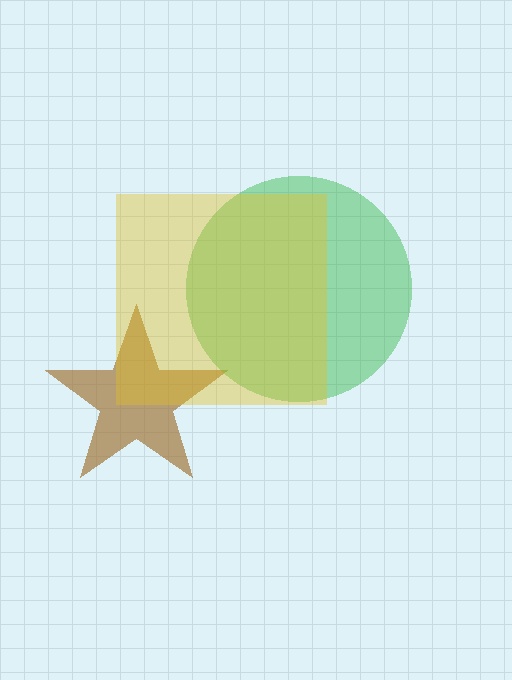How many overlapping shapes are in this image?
There are 3 overlapping shapes in the image.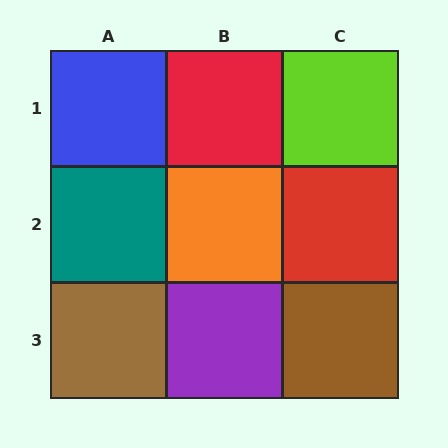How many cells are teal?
1 cell is teal.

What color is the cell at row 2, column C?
Red.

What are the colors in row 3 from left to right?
Brown, purple, brown.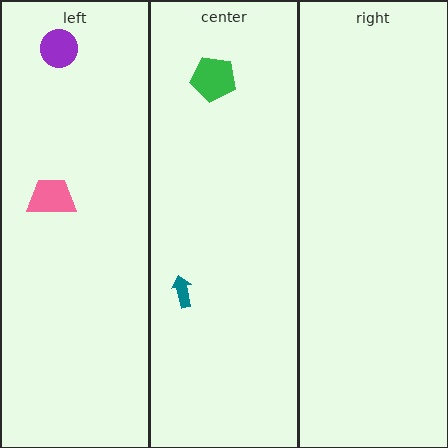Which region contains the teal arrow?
The center region.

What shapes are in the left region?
The pink trapezoid, the purple circle.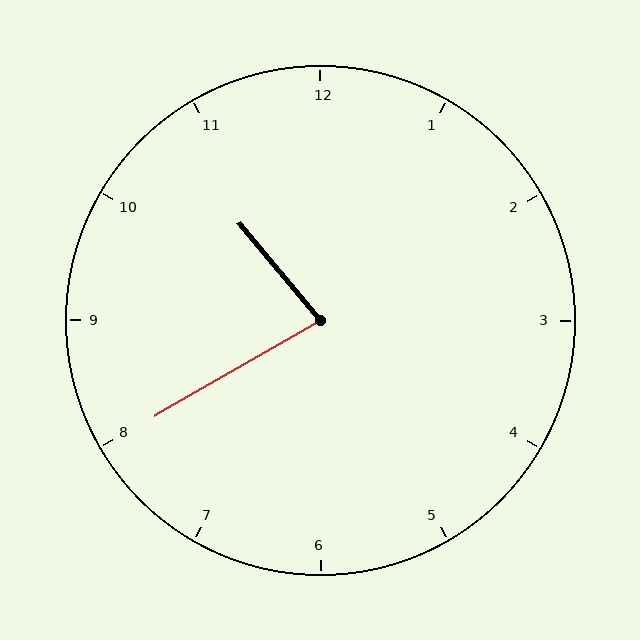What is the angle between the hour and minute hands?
Approximately 80 degrees.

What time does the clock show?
10:40.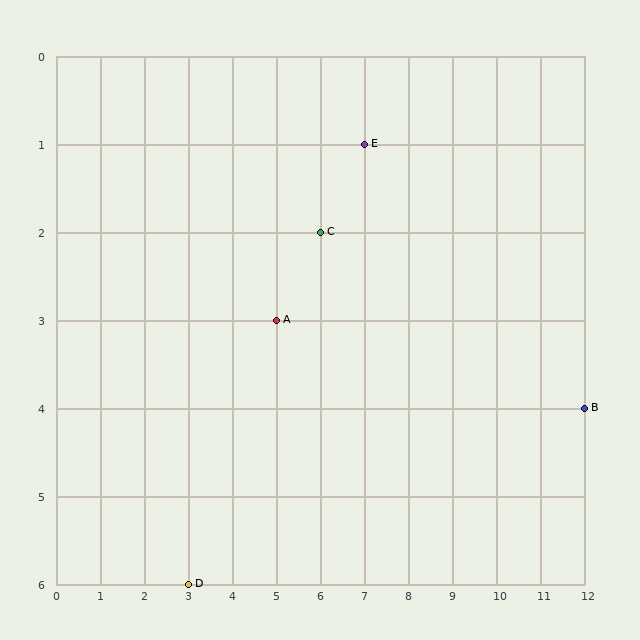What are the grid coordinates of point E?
Point E is at grid coordinates (7, 1).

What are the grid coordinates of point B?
Point B is at grid coordinates (12, 4).